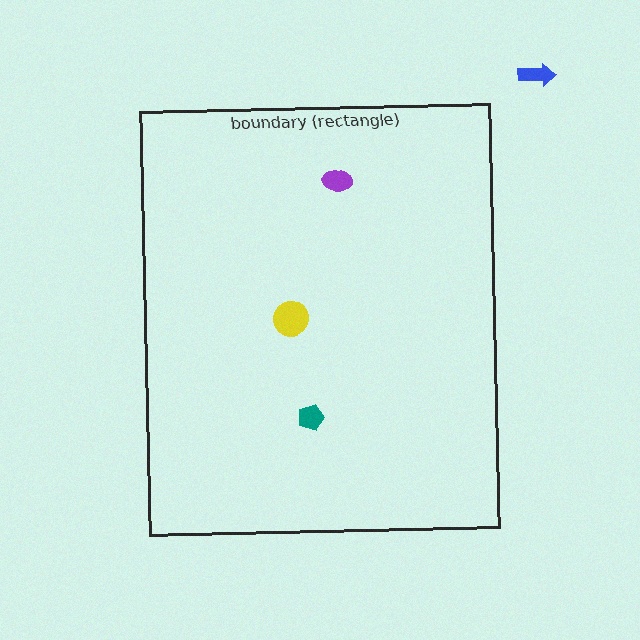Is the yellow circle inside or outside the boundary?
Inside.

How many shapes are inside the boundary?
3 inside, 1 outside.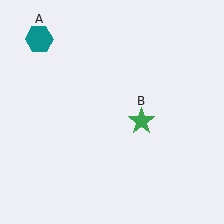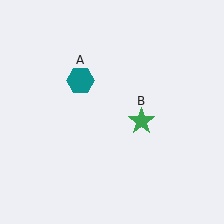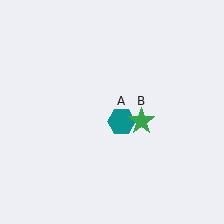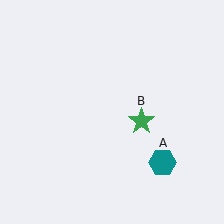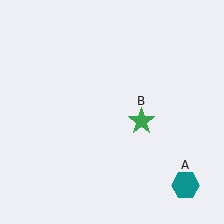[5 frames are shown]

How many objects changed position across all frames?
1 object changed position: teal hexagon (object A).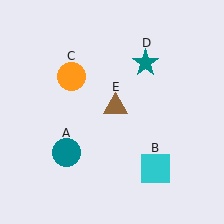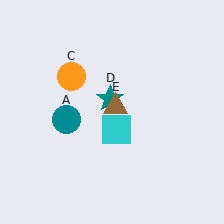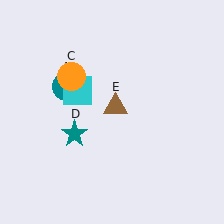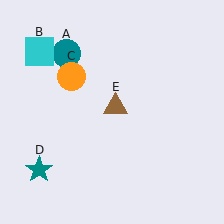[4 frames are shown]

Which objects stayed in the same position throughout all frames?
Orange circle (object C) and brown triangle (object E) remained stationary.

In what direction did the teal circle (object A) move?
The teal circle (object A) moved up.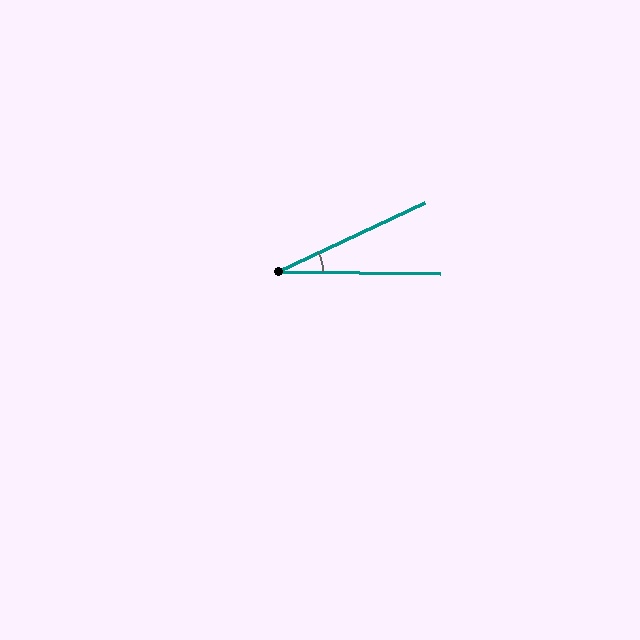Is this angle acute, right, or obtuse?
It is acute.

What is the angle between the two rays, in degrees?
Approximately 26 degrees.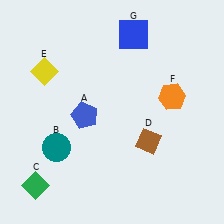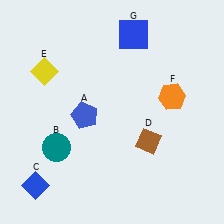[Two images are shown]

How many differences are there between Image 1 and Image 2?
There is 1 difference between the two images.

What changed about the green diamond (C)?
In Image 1, C is green. In Image 2, it changed to blue.